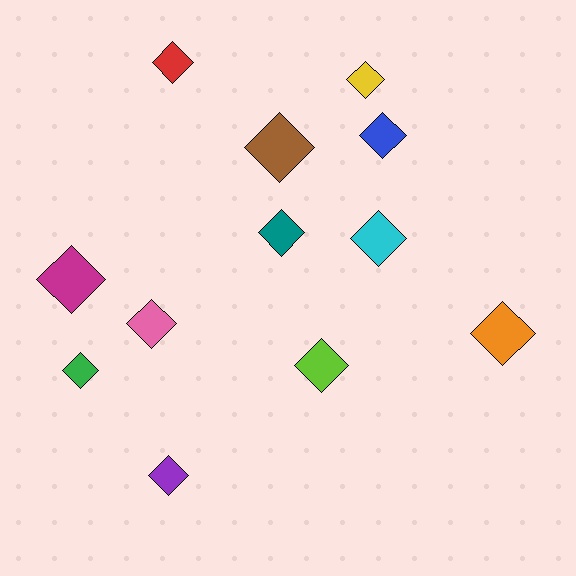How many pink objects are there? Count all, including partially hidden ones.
There is 1 pink object.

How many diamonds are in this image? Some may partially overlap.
There are 12 diamonds.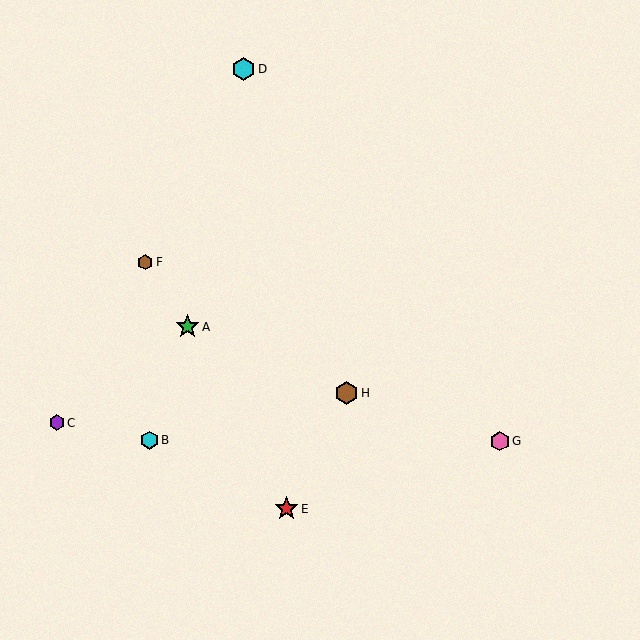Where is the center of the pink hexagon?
The center of the pink hexagon is at (500, 441).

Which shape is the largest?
The green star (labeled A) is the largest.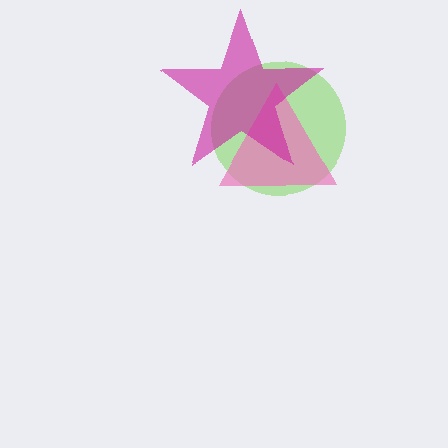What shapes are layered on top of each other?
The layered shapes are: a lime circle, a pink triangle, a magenta star.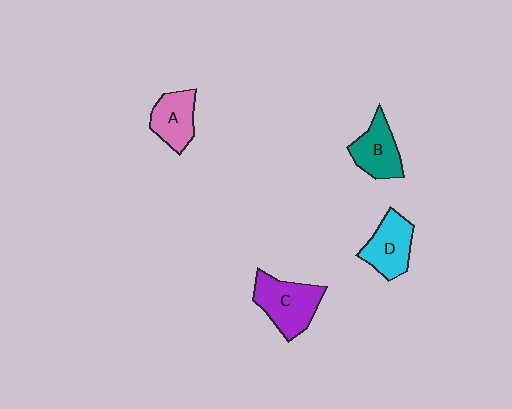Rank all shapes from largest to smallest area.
From largest to smallest: C (purple), D (cyan), B (teal), A (pink).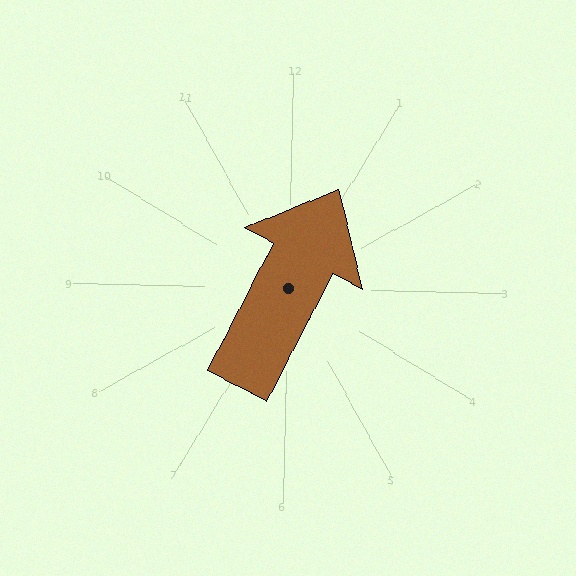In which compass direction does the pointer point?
Northeast.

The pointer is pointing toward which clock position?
Roughly 1 o'clock.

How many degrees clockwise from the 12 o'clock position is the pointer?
Approximately 26 degrees.